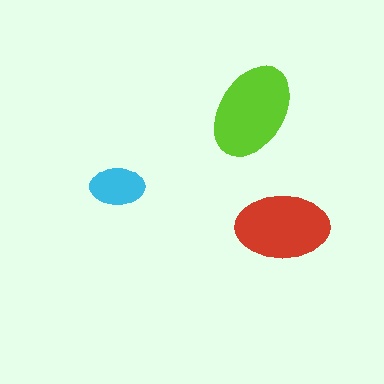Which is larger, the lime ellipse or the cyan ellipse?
The lime one.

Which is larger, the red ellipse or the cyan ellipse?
The red one.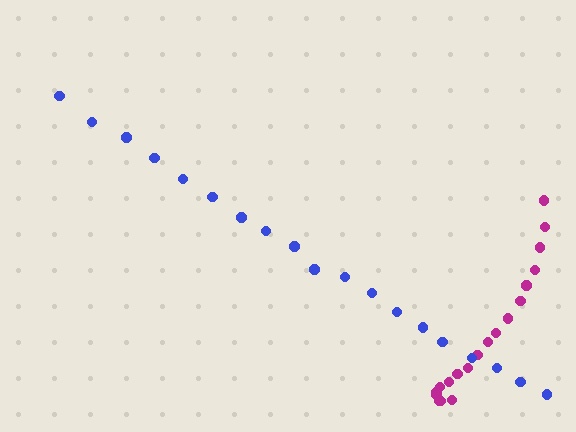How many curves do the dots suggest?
There are 2 distinct paths.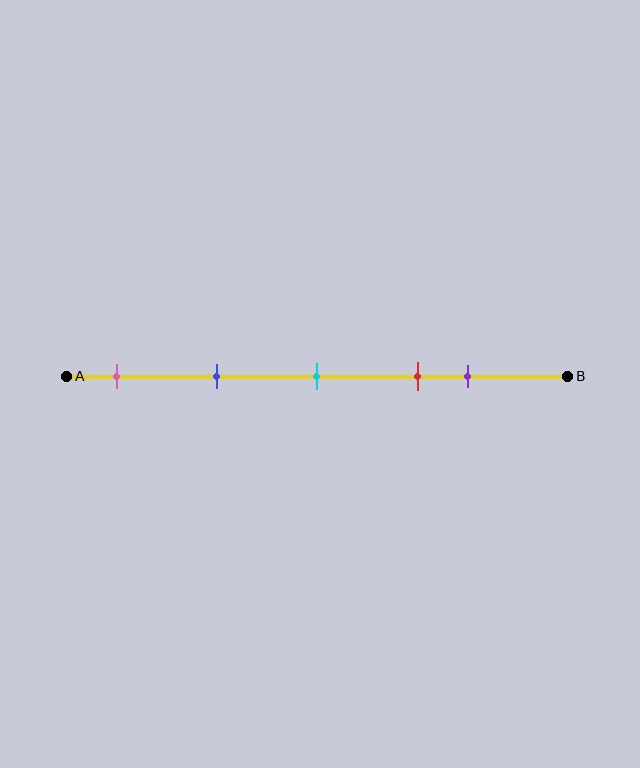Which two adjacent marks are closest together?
The red and purple marks are the closest adjacent pair.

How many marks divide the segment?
There are 5 marks dividing the segment.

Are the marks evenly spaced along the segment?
No, the marks are not evenly spaced.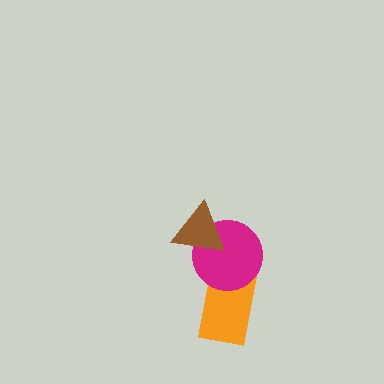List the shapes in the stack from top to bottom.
From top to bottom: the brown triangle, the magenta circle, the orange rectangle.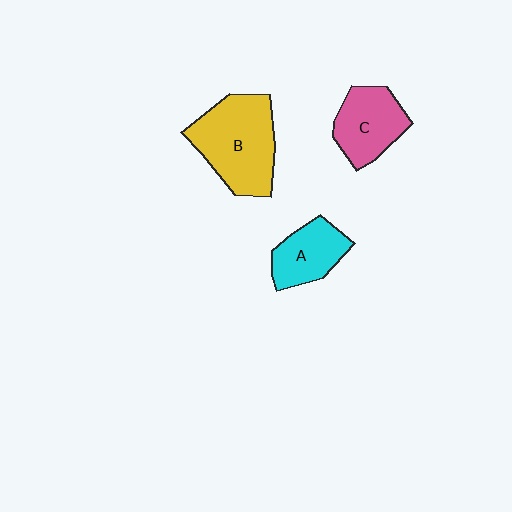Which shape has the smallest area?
Shape A (cyan).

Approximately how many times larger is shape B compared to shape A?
Approximately 1.8 times.